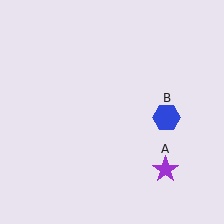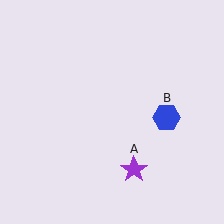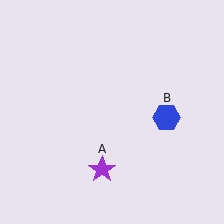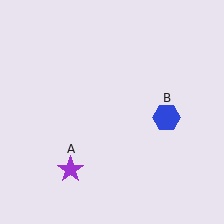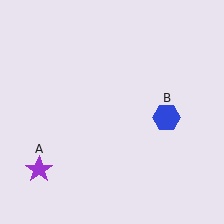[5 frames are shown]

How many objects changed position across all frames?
1 object changed position: purple star (object A).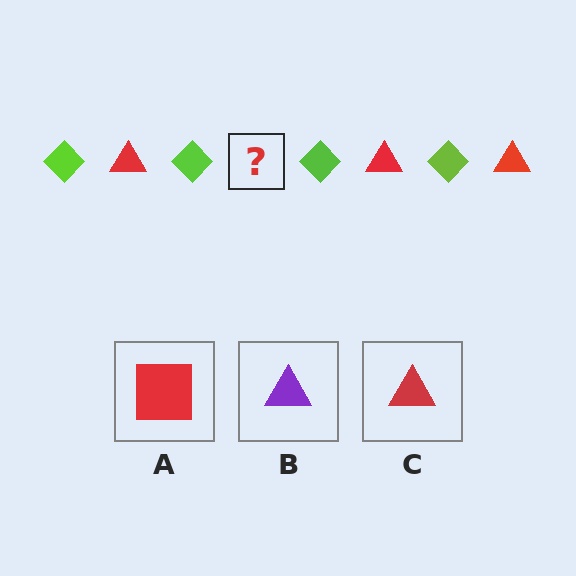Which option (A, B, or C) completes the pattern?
C.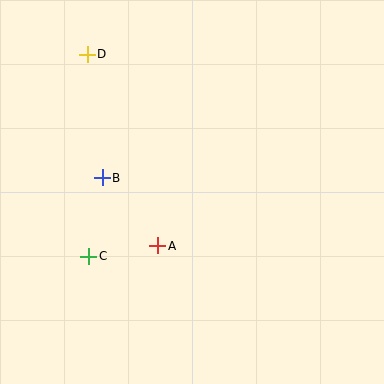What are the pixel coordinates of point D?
Point D is at (87, 54).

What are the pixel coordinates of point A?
Point A is at (158, 246).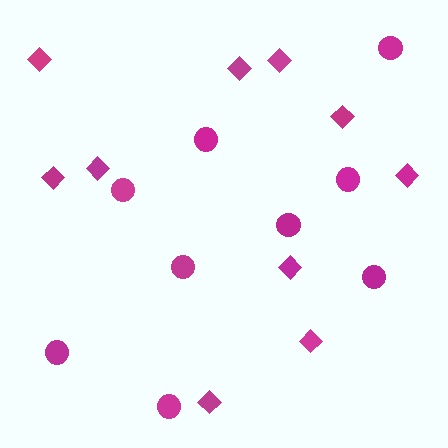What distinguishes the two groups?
There are 2 groups: one group of diamonds (10) and one group of circles (9).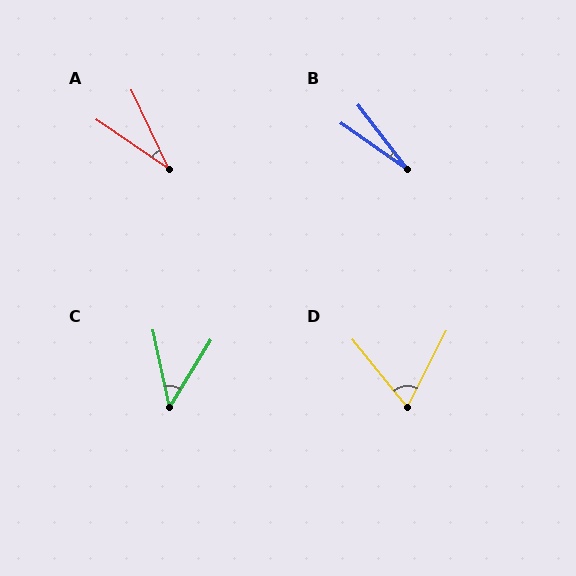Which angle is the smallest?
B, at approximately 17 degrees.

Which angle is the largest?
D, at approximately 66 degrees.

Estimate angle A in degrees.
Approximately 30 degrees.